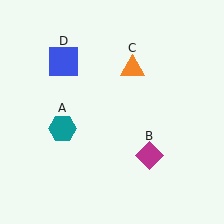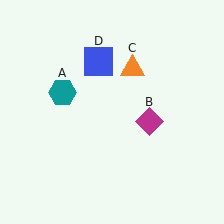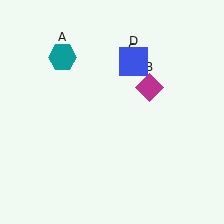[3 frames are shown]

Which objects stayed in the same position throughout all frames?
Orange triangle (object C) remained stationary.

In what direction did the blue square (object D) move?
The blue square (object D) moved right.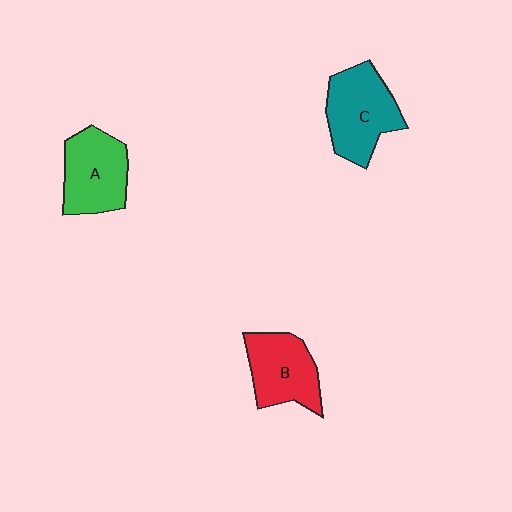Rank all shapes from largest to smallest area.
From largest to smallest: C (teal), A (green), B (red).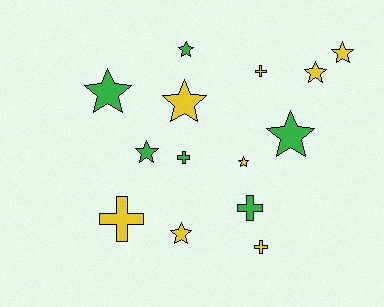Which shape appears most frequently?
Star, with 9 objects.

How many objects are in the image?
There are 14 objects.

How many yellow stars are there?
There are 5 yellow stars.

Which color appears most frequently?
Yellow, with 8 objects.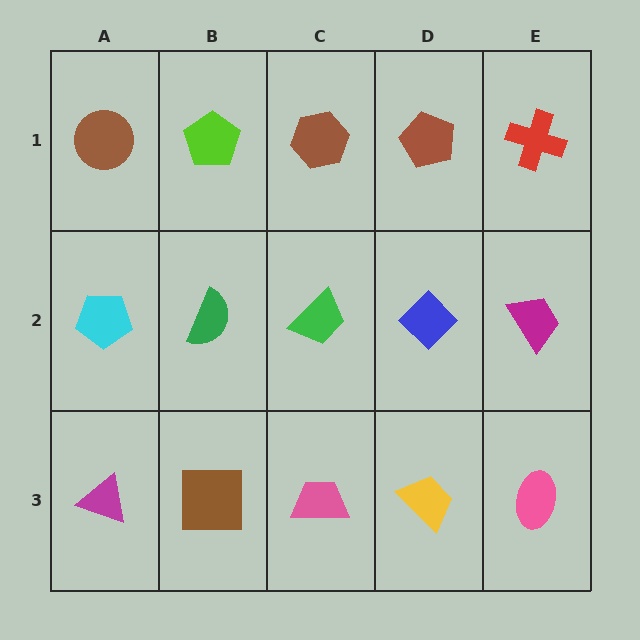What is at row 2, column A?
A cyan pentagon.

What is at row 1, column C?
A brown hexagon.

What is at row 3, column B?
A brown square.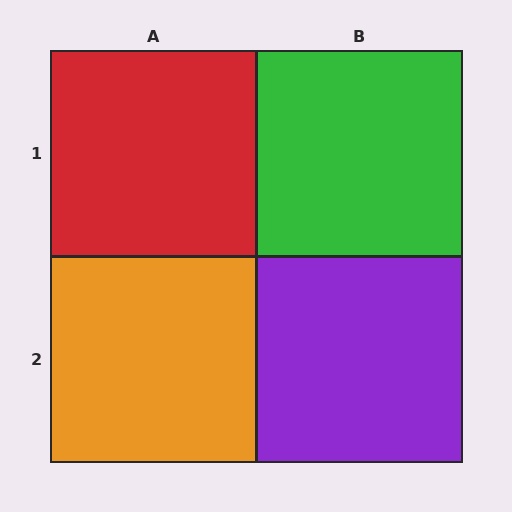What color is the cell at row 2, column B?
Purple.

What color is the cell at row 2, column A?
Orange.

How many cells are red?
1 cell is red.